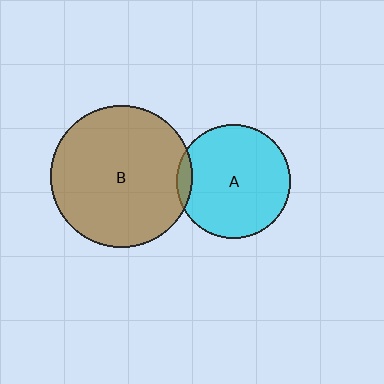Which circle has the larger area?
Circle B (brown).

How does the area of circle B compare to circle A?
Approximately 1.6 times.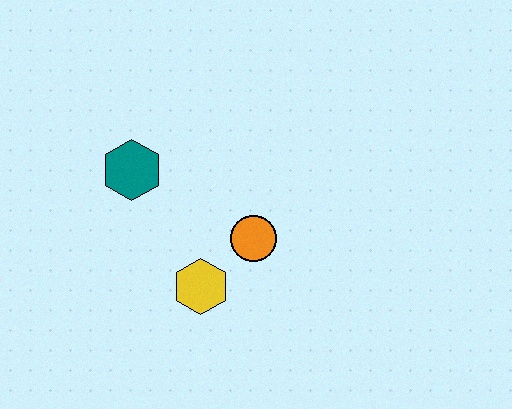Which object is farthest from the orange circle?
The teal hexagon is farthest from the orange circle.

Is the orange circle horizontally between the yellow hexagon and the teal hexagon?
No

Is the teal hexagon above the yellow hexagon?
Yes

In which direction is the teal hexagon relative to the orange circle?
The teal hexagon is to the left of the orange circle.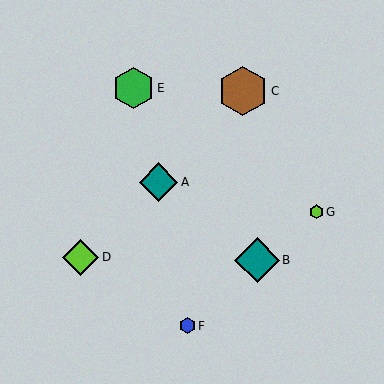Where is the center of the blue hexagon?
The center of the blue hexagon is at (187, 326).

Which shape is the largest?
The brown hexagon (labeled C) is the largest.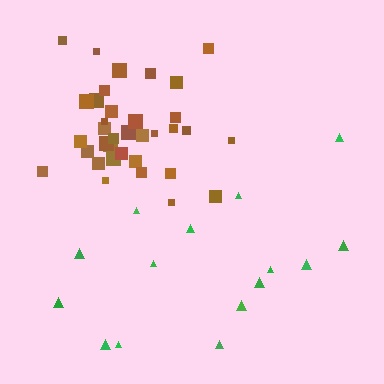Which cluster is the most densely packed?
Brown.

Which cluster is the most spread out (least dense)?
Green.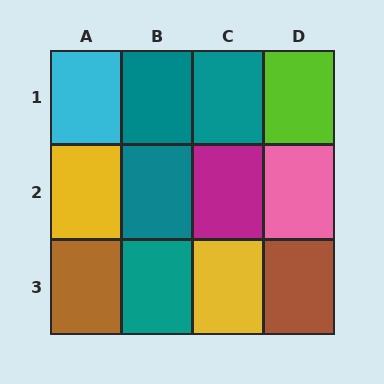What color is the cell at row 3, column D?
Brown.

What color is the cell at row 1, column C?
Teal.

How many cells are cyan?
1 cell is cyan.